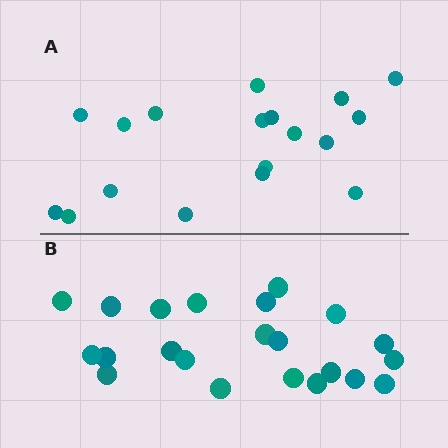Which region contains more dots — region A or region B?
Region B (the bottom region) has more dots.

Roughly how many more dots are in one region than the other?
Region B has about 4 more dots than region A.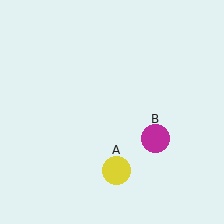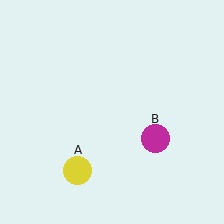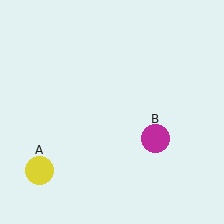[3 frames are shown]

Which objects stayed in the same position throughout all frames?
Magenta circle (object B) remained stationary.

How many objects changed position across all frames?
1 object changed position: yellow circle (object A).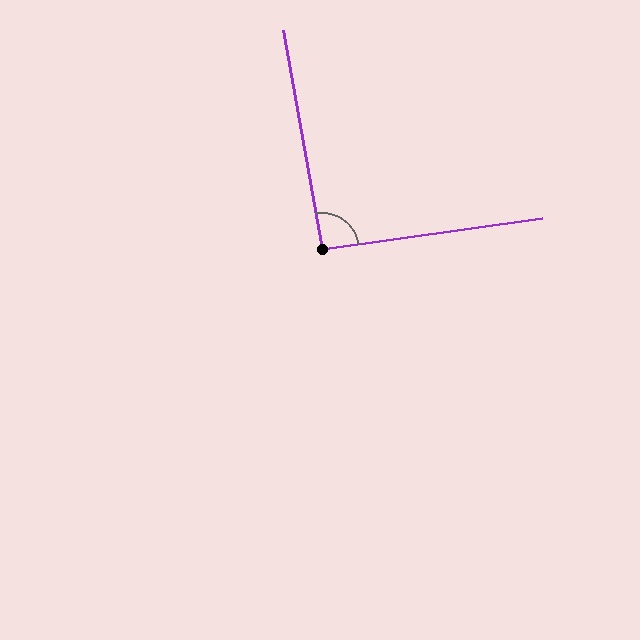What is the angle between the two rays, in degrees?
Approximately 92 degrees.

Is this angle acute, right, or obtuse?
It is approximately a right angle.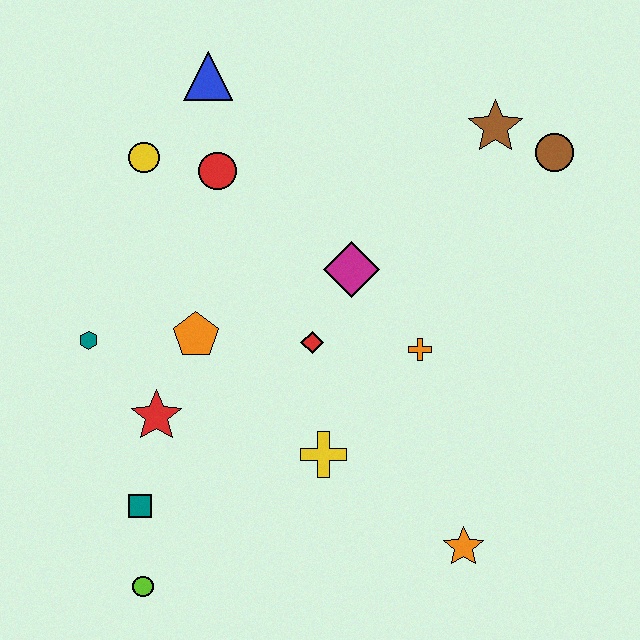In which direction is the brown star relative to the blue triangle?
The brown star is to the right of the blue triangle.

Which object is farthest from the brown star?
The lime circle is farthest from the brown star.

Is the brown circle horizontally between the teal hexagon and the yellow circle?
No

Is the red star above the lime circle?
Yes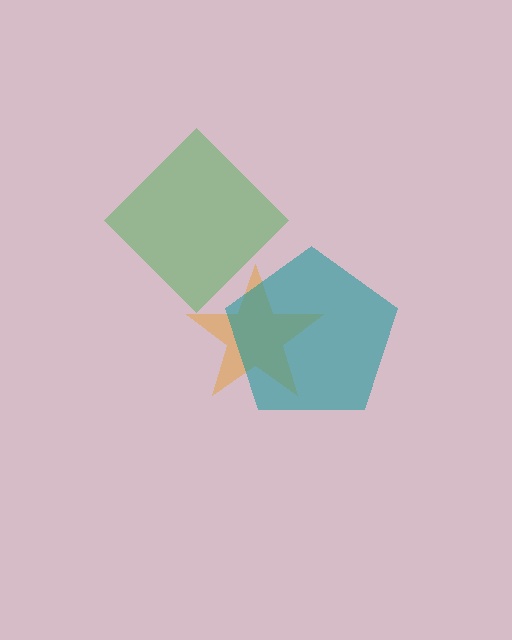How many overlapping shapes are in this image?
There are 3 overlapping shapes in the image.